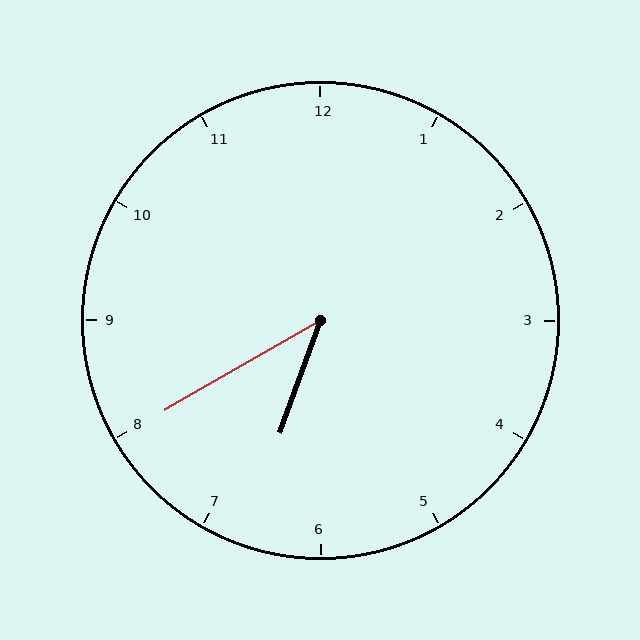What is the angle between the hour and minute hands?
Approximately 40 degrees.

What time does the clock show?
6:40.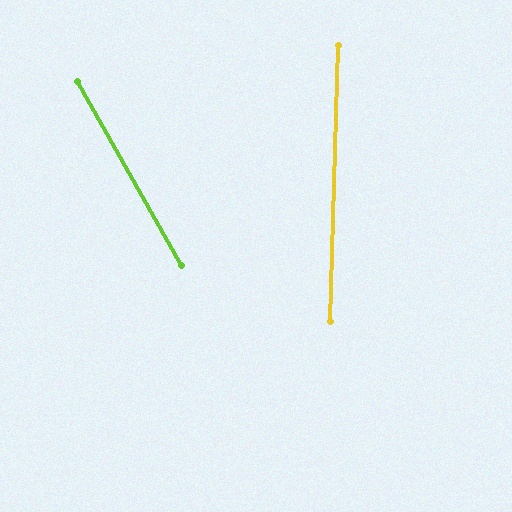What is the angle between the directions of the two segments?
Approximately 31 degrees.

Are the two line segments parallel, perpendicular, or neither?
Neither parallel nor perpendicular — they differ by about 31°.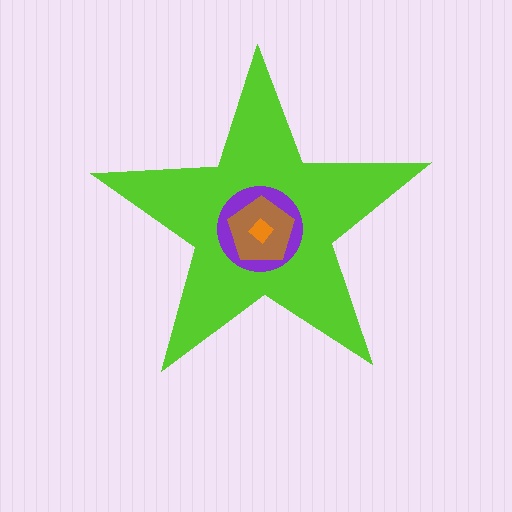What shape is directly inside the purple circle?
The brown pentagon.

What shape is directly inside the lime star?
The purple circle.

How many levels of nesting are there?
4.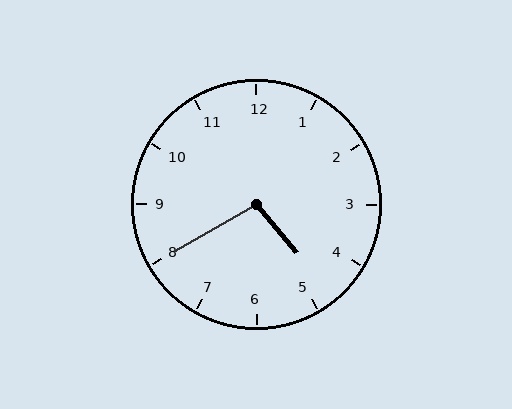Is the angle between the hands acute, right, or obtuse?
It is obtuse.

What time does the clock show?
4:40.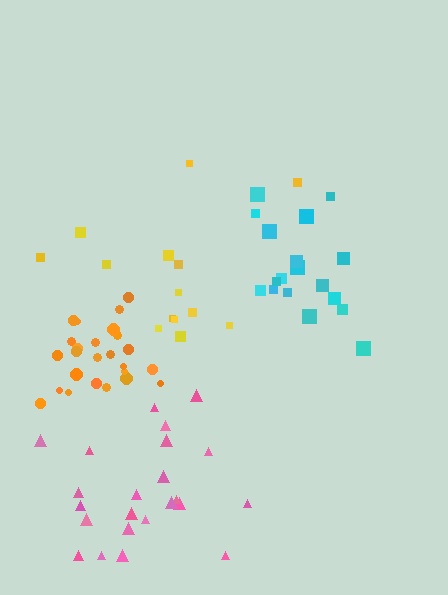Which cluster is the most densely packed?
Orange.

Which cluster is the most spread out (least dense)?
Yellow.